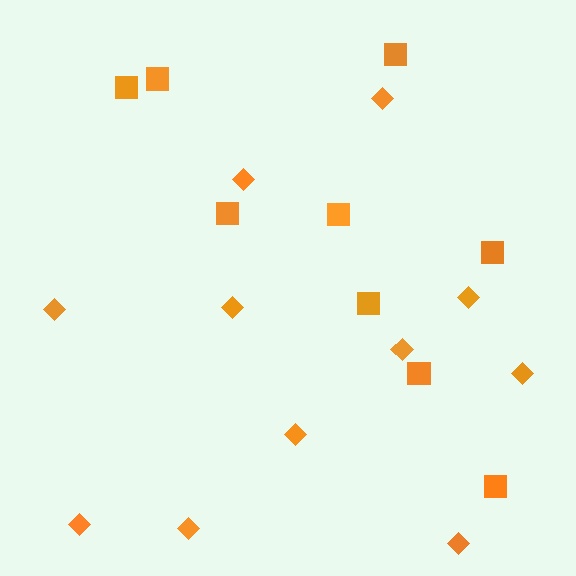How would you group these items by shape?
There are 2 groups: one group of squares (9) and one group of diamonds (11).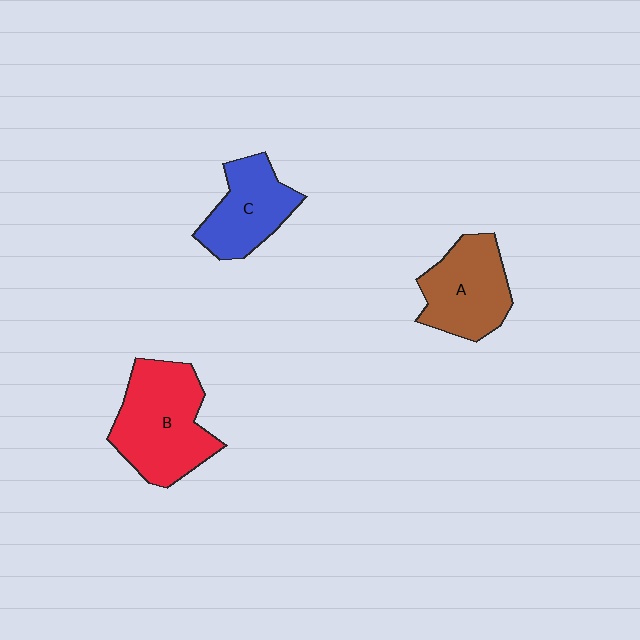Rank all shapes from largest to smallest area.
From largest to smallest: B (red), A (brown), C (blue).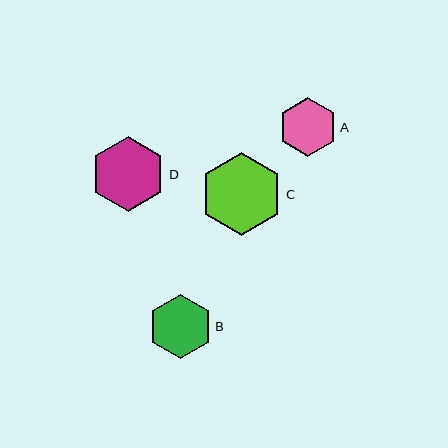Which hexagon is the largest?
Hexagon C is the largest with a size of approximately 83 pixels.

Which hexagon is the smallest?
Hexagon A is the smallest with a size of approximately 59 pixels.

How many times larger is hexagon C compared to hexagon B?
Hexagon C is approximately 1.3 times the size of hexagon B.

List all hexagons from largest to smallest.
From largest to smallest: C, D, B, A.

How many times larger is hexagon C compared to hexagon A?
Hexagon C is approximately 1.4 times the size of hexagon A.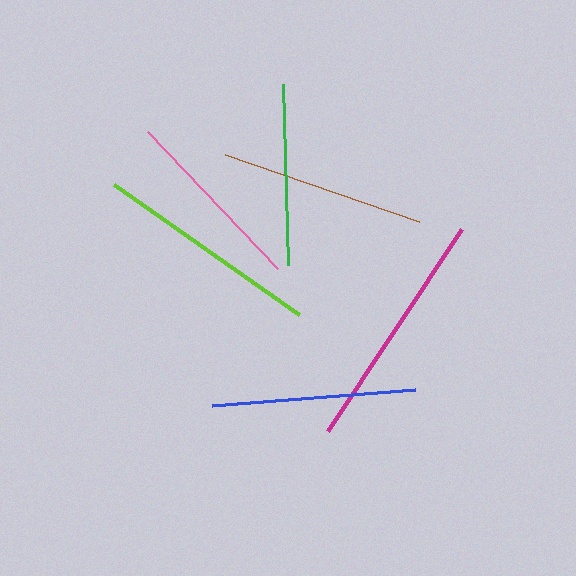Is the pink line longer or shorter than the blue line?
The blue line is longer than the pink line.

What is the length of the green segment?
The green segment is approximately 182 pixels long.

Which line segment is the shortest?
The green line is the shortest at approximately 182 pixels.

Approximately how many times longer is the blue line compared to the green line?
The blue line is approximately 1.1 times the length of the green line.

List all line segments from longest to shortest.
From longest to shortest: magenta, lime, brown, blue, pink, green.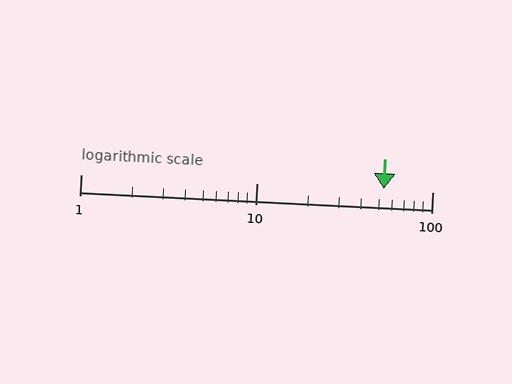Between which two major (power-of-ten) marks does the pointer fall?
The pointer is between 10 and 100.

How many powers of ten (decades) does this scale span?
The scale spans 2 decades, from 1 to 100.